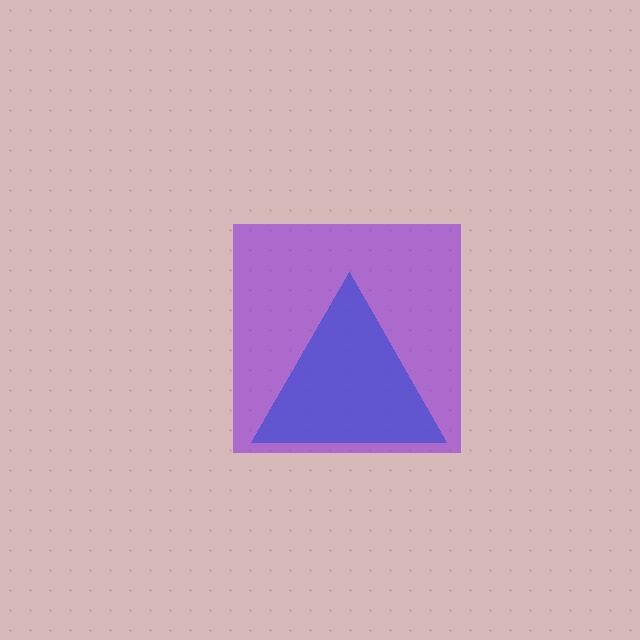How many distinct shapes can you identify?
There are 2 distinct shapes: a purple square, a blue triangle.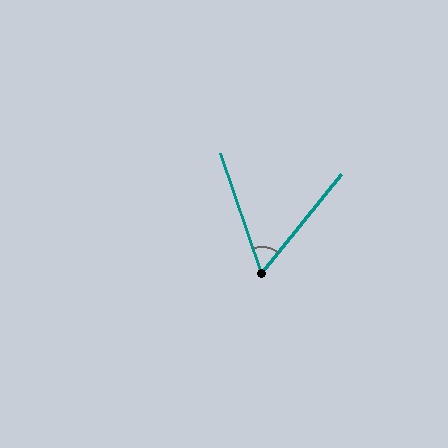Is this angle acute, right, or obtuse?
It is acute.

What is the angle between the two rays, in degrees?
Approximately 58 degrees.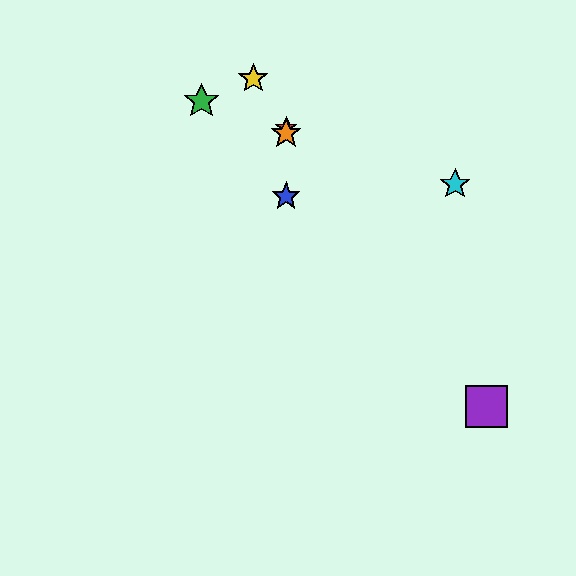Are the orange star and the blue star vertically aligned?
Yes, both are at x≈286.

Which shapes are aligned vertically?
The red star, the blue star, the orange star are aligned vertically.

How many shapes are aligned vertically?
3 shapes (the red star, the blue star, the orange star) are aligned vertically.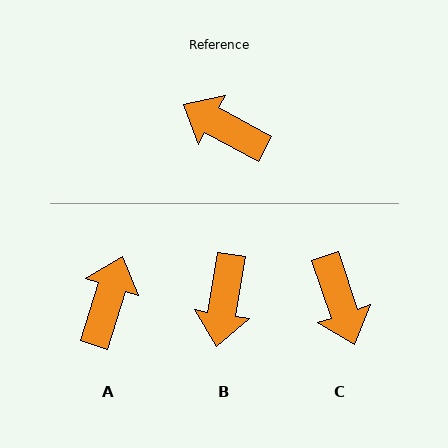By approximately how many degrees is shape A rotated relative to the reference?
Approximately 79 degrees clockwise.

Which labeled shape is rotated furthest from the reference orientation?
C, about 138 degrees away.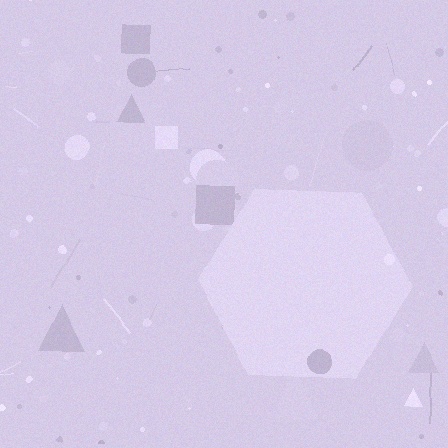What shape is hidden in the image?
A hexagon is hidden in the image.